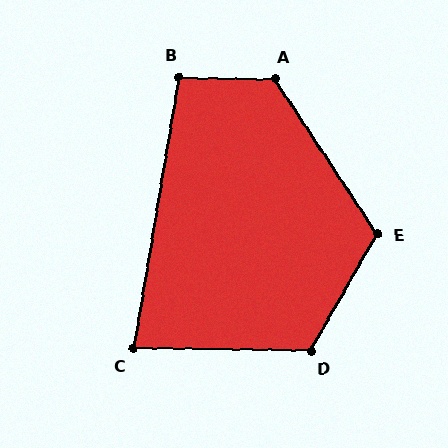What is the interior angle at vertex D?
Approximately 119 degrees (obtuse).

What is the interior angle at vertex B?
Approximately 98 degrees (obtuse).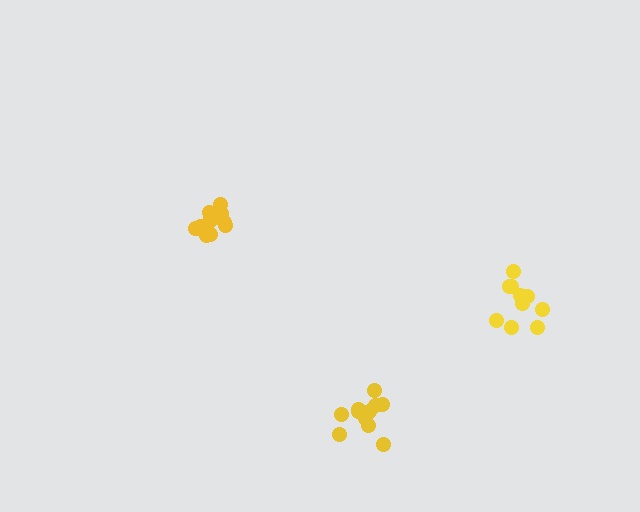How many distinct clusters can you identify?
There are 3 distinct clusters.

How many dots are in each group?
Group 1: 13 dots, Group 2: 11 dots, Group 3: 11 dots (35 total).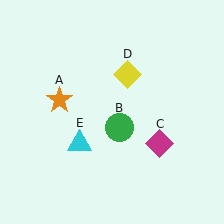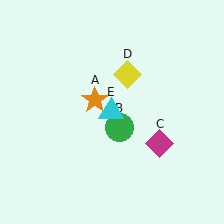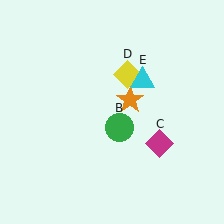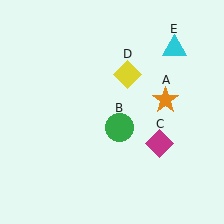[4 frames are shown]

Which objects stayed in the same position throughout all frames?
Green circle (object B) and magenta diamond (object C) and yellow diamond (object D) remained stationary.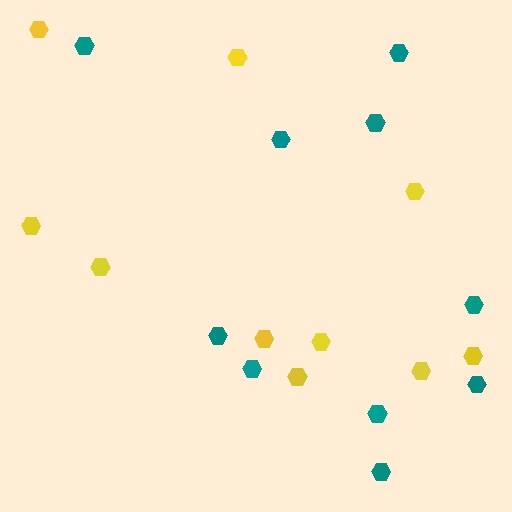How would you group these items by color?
There are 2 groups: one group of yellow hexagons (10) and one group of teal hexagons (10).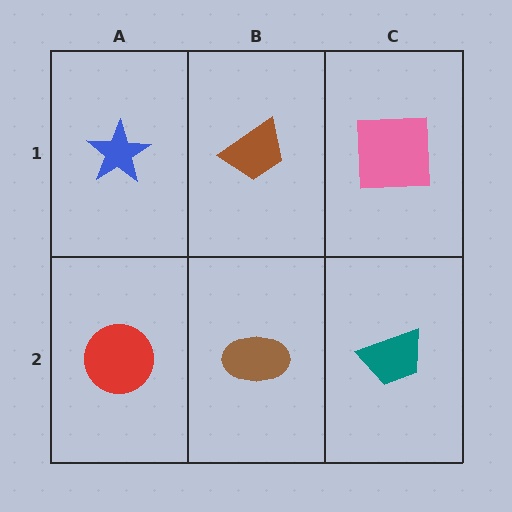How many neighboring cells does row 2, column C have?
2.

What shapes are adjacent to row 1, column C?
A teal trapezoid (row 2, column C), a brown trapezoid (row 1, column B).